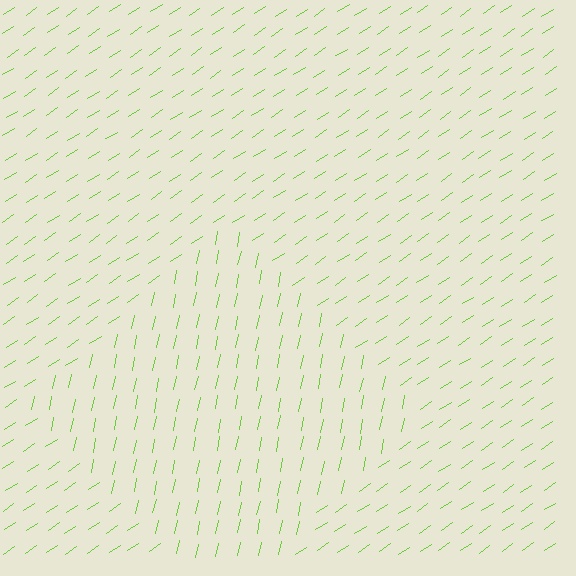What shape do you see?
I see a diamond.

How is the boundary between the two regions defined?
The boundary is defined purely by a change in line orientation (approximately 45 degrees difference). All lines are the same color and thickness.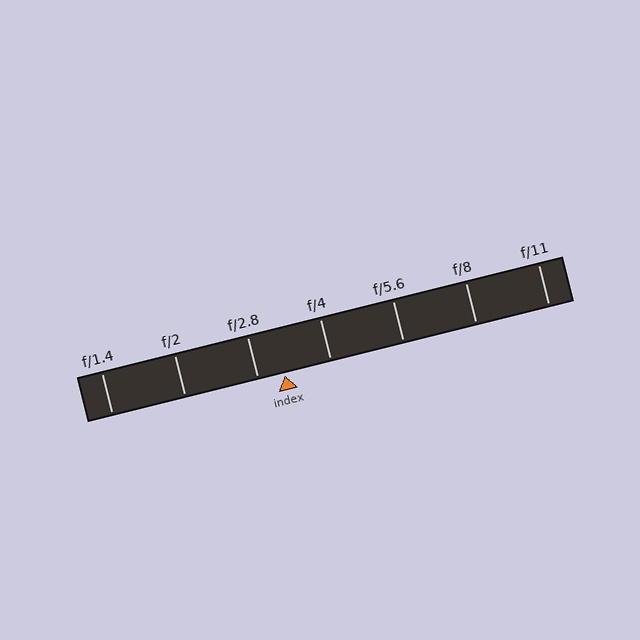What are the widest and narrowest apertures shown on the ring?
The widest aperture shown is f/1.4 and the narrowest is f/11.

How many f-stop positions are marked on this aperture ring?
There are 7 f-stop positions marked.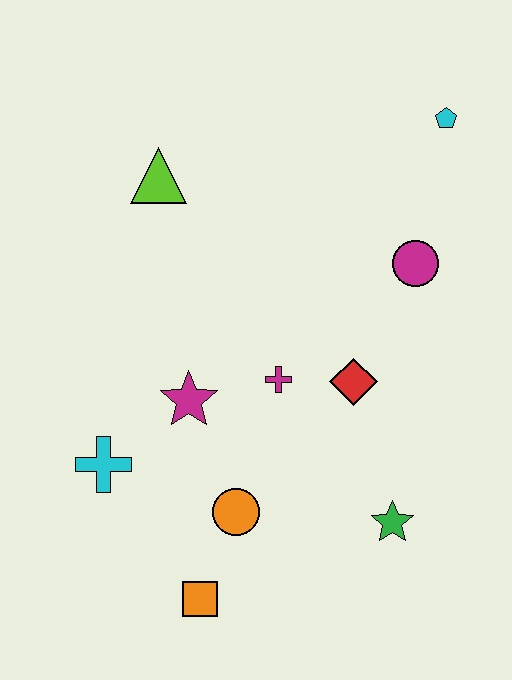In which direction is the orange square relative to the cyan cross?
The orange square is below the cyan cross.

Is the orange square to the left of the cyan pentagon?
Yes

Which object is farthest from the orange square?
The cyan pentagon is farthest from the orange square.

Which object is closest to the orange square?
The orange circle is closest to the orange square.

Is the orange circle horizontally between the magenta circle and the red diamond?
No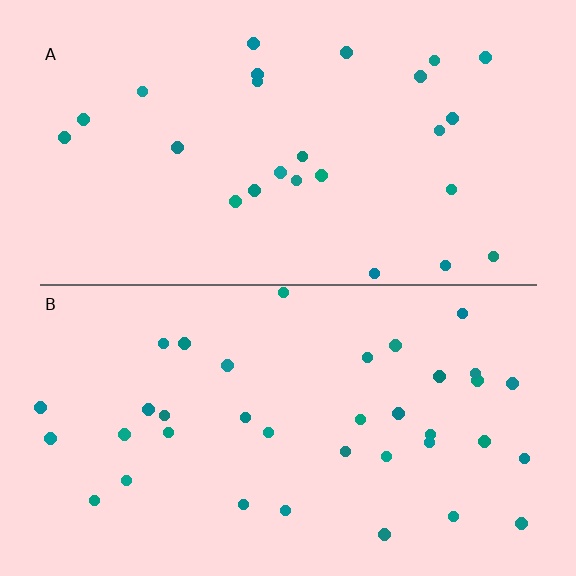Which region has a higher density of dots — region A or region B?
B (the bottom).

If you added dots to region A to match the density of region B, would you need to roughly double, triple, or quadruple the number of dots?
Approximately double.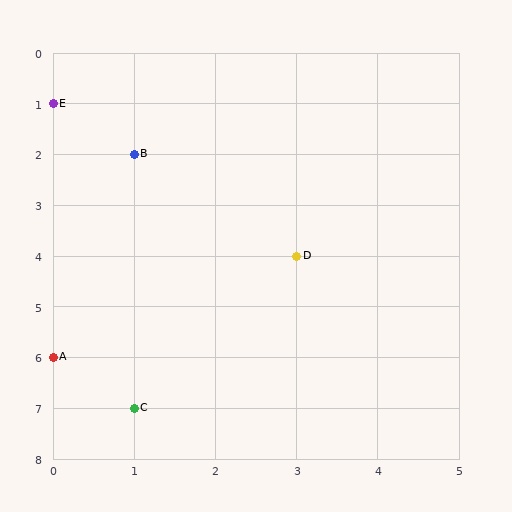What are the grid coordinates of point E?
Point E is at grid coordinates (0, 1).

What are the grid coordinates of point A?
Point A is at grid coordinates (0, 6).